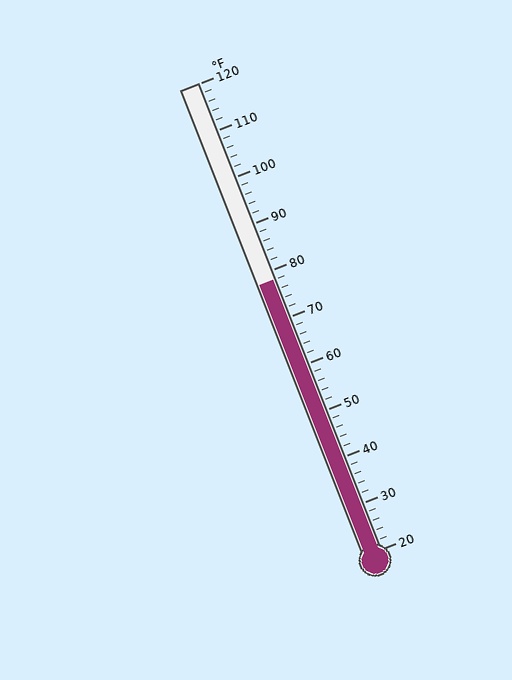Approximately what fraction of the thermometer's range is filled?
The thermometer is filled to approximately 60% of its range.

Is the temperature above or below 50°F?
The temperature is above 50°F.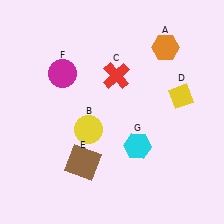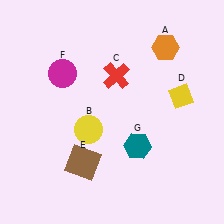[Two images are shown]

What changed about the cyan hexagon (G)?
In Image 1, G is cyan. In Image 2, it changed to teal.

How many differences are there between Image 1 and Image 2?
There is 1 difference between the two images.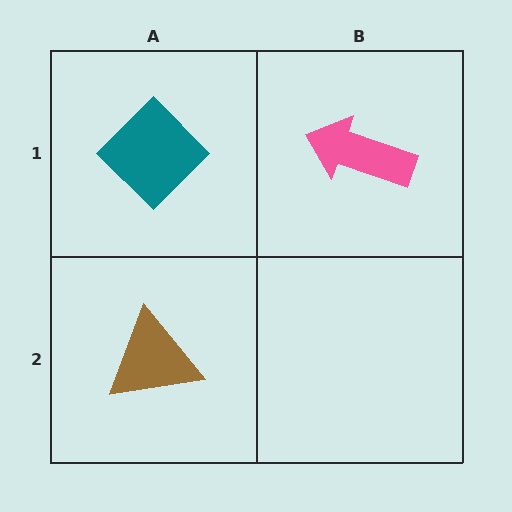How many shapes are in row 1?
2 shapes.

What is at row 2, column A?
A brown triangle.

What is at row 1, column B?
A pink arrow.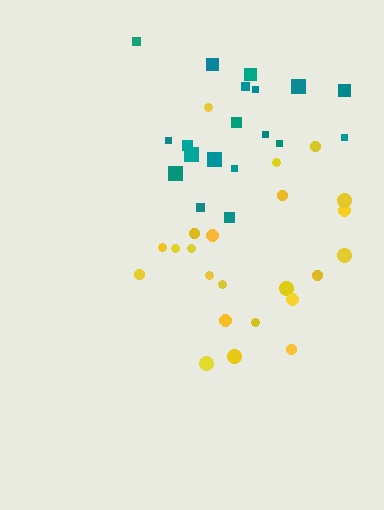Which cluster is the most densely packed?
Yellow.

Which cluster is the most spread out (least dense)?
Teal.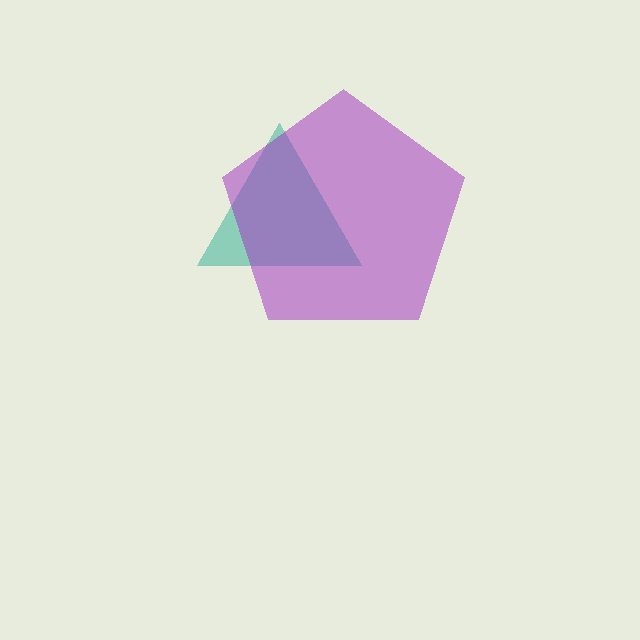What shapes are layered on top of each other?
The layered shapes are: a teal triangle, a purple pentagon.